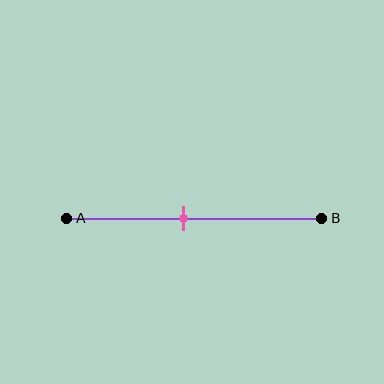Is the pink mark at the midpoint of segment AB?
No, the mark is at about 45% from A, not at the 50% midpoint.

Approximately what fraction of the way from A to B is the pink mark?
The pink mark is approximately 45% of the way from A to B.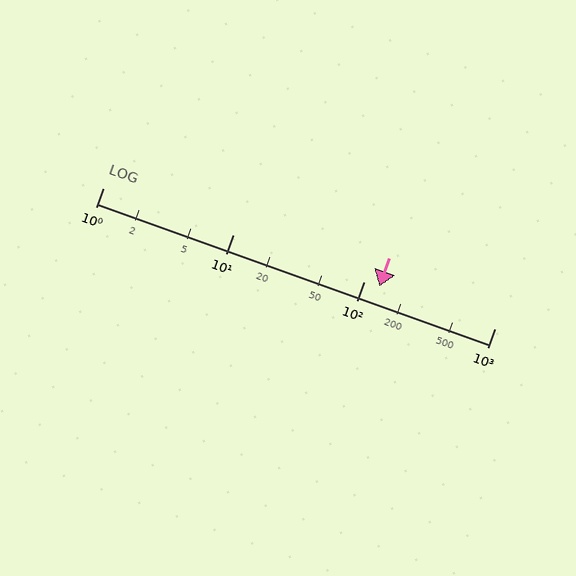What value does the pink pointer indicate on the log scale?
The pointer indicates approximately 130.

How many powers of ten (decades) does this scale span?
The scale spans 3 decades, from 1 to 1000.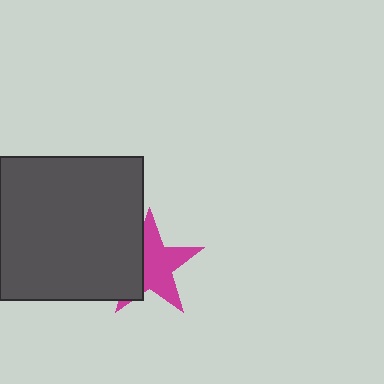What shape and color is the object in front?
The object in front is a dark gray square.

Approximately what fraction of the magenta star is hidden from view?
Roughly 37% of the magenta star is hidden behind the dark gray square.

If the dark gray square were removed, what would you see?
You would see the complete magenta star.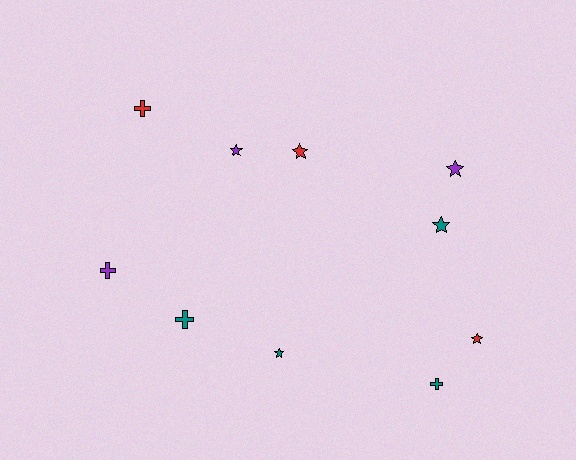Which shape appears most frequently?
Star, with 6 objects.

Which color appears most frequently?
Teal, with 4 objects.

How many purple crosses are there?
There is 1 purple cross.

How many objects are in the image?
There are 10 objects.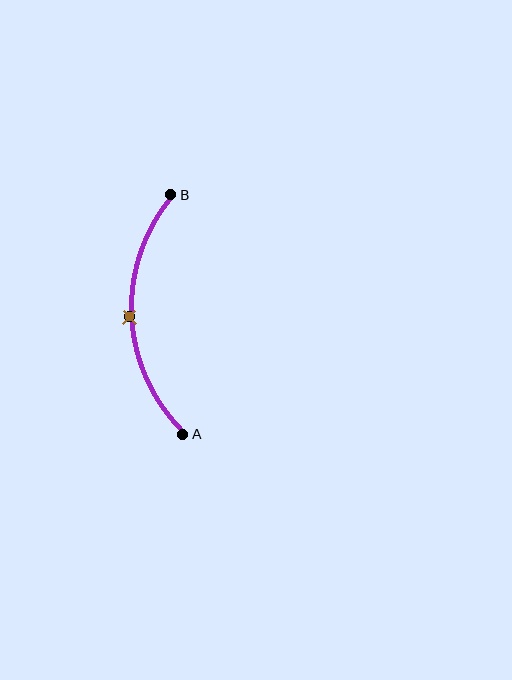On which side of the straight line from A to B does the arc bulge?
The arc bulges to the left of the straight line connecting A and B.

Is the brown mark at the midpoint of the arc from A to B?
Yes. The brown mark lies on the arc at equal arc-length from both A and B — it is the arc midpoint.